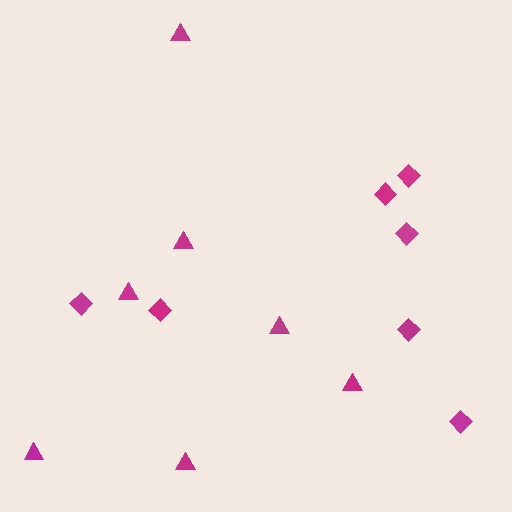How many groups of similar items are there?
There are 2 groups: one group of diamonds (7) and one group of triangles (7).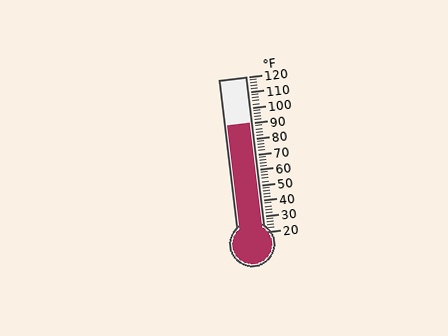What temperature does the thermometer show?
The thermometer shows approximately 90°F.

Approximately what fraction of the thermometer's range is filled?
The thermometer is filled to approximately 70% of its range.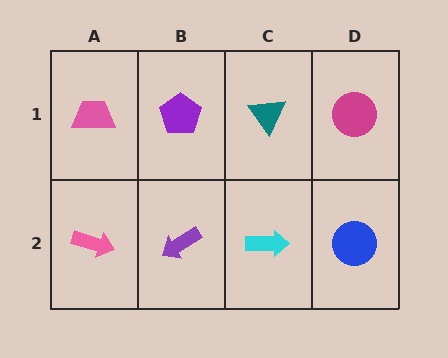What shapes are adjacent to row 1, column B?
A purple arrow (row 2, column B), a pink trapezoid (row 1, column A), a teal triangle (row 1, column C).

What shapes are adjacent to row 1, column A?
A pink arrow (row 2, column A), a purple pentagon (row 1, column B).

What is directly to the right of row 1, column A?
A purple pentagon.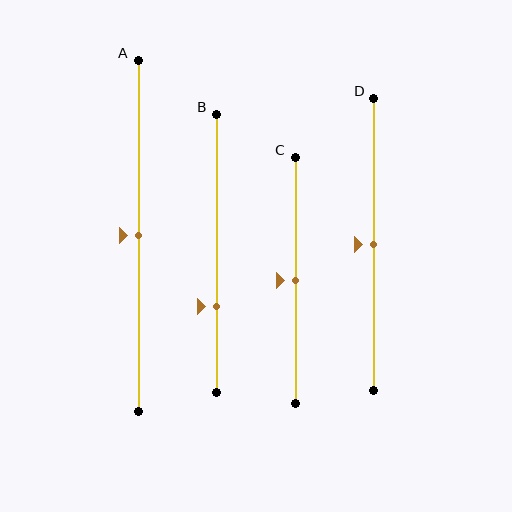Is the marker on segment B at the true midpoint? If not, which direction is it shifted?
No, the marker on segment B is shifted downward by about 19% of the segment length.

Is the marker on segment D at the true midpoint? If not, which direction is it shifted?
Yes, the marker on segment D is at the true midpoint.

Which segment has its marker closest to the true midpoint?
Segment A has its marker closest to the true midpoint.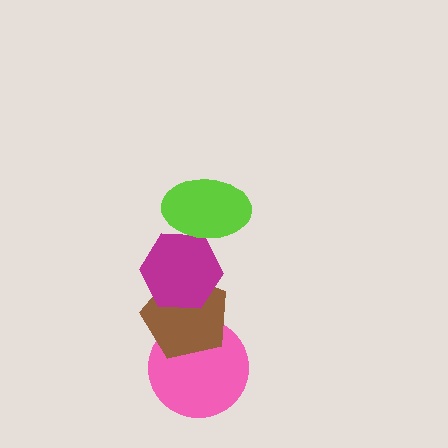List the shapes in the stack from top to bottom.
From top to bottom: the lime ellipse, the magenta hexagon, the brown pentagon, the pink circle.